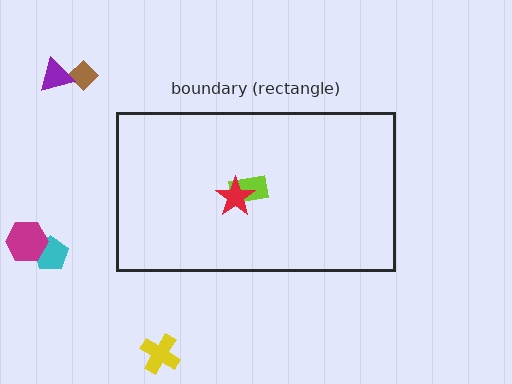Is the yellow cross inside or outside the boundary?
Outside.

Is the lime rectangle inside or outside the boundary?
Inside.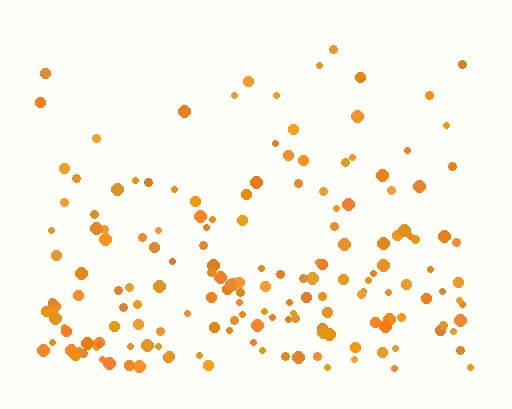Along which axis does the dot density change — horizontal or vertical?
Vertical.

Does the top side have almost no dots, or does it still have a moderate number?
Still a moderate number, just noticeably fewer than the bottom.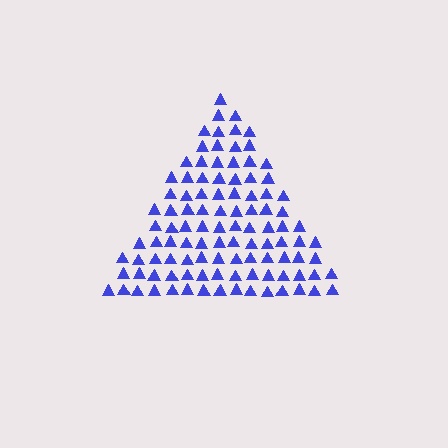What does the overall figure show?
The overall figure shows a triangle.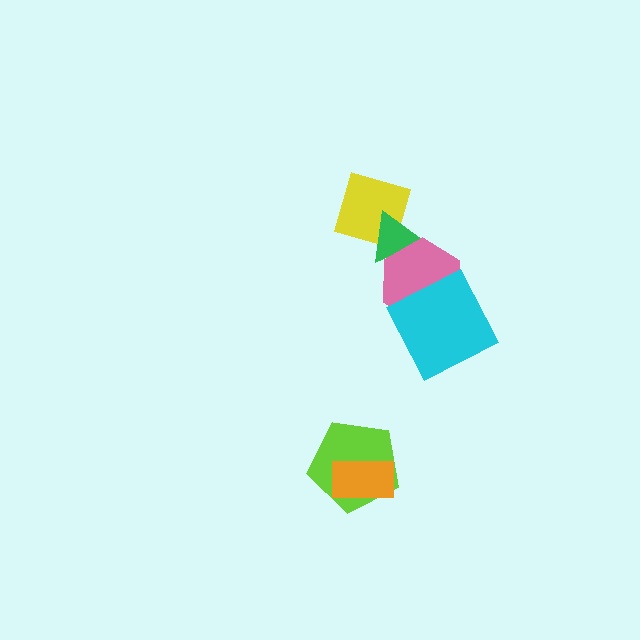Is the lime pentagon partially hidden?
Yes, it is partially covered by another shape.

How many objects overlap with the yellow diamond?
1 object overlaps with the yellow diamond.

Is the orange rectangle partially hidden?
No, no other shape covers it.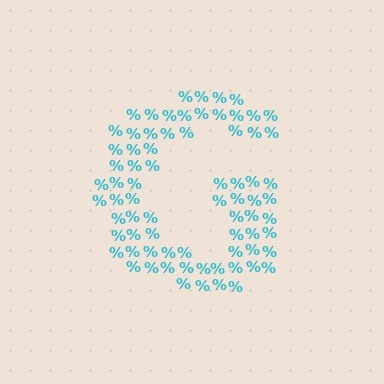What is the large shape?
The large shape is the letter G.